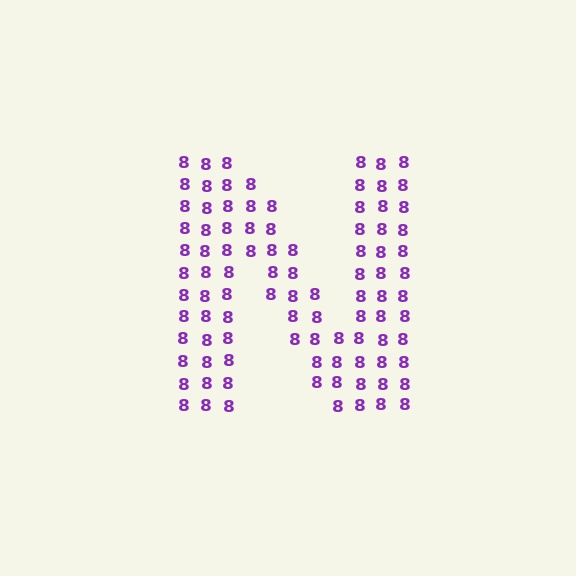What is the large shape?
The large shape is the letter N.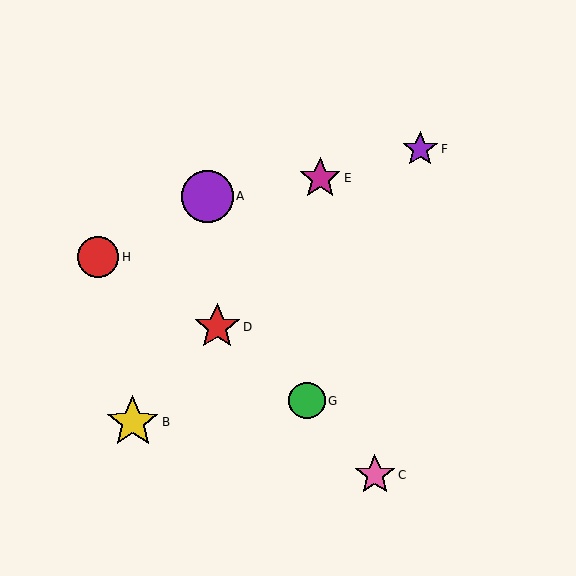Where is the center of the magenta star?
The center of the magenta star is at (320, 178).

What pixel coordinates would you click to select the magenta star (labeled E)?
Click at (320, 178) to select the magenta star E.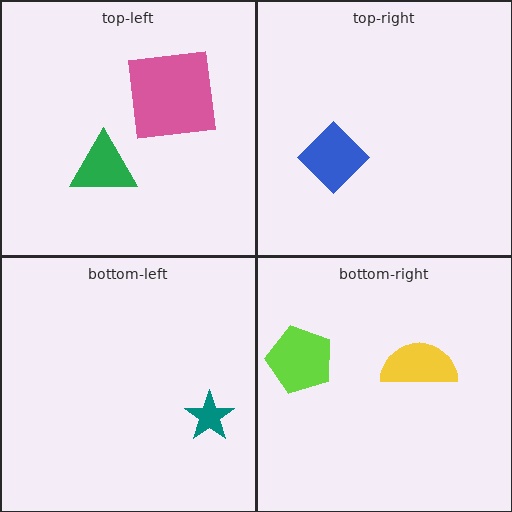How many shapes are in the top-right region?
1.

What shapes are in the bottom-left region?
The teal star.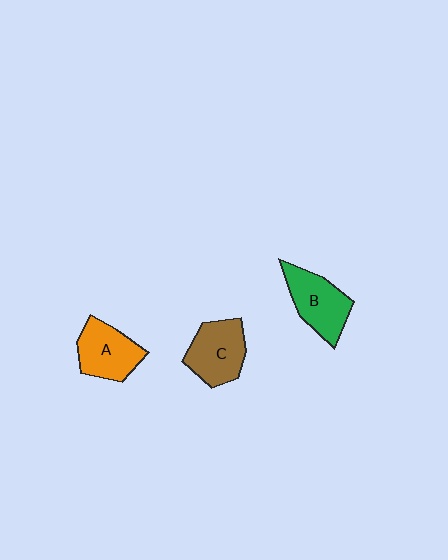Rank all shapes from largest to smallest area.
From largest to smallest: B (green), C (brown), A (orange).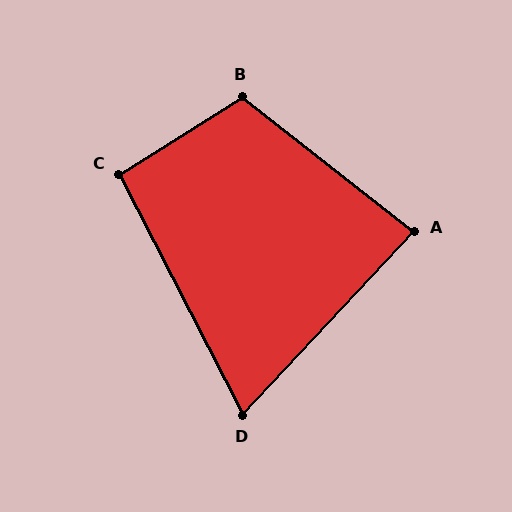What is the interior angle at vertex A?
Approximately 85 degrees (approximately right).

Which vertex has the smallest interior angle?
D, at approximately 70 degrees.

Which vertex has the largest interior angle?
B, at approximately 110 degrees.